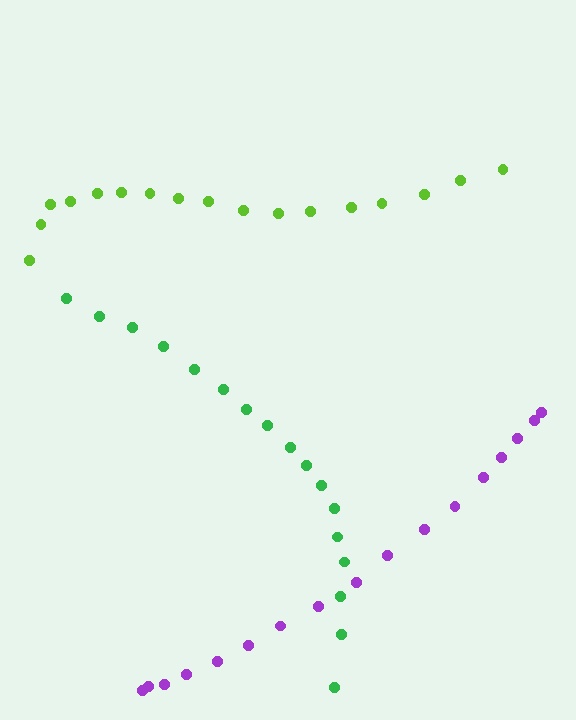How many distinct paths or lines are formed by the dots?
There are 3 distinct paths.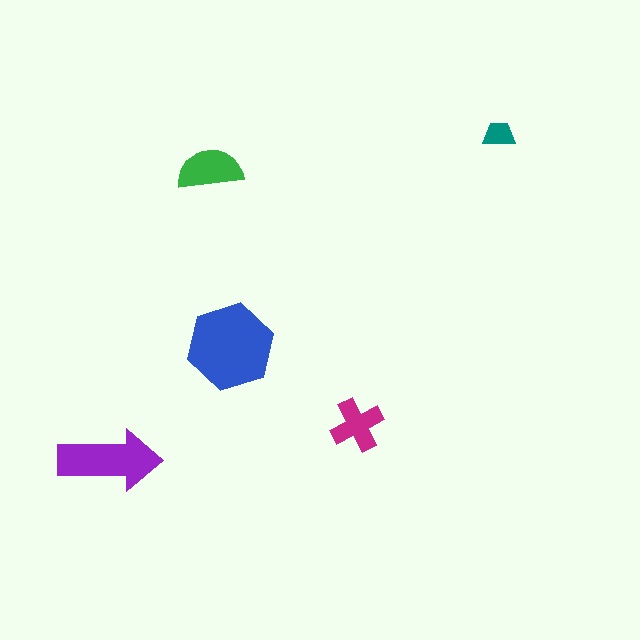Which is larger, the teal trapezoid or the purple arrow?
The purple arrow.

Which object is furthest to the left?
The purple arrow is leftmost.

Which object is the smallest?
The teal trapezoid.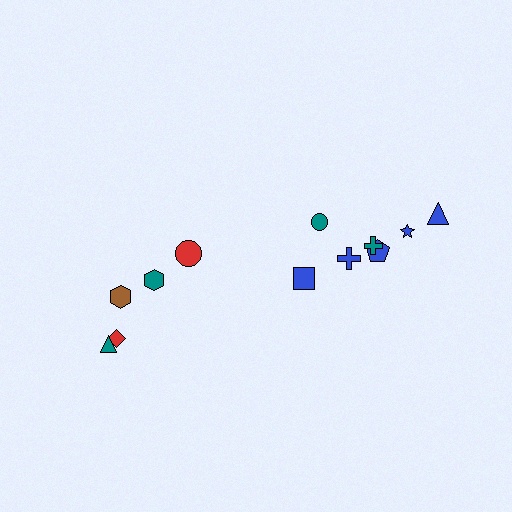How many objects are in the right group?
There are 7 objects.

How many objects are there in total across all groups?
There are 12 objects.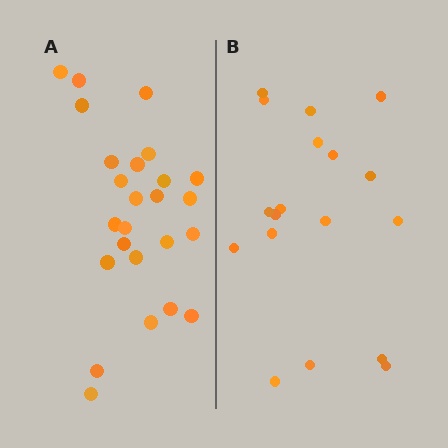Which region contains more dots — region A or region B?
Region A (the left region) has more dots.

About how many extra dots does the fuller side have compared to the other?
Region A has roughly 8 or so more dots than region B.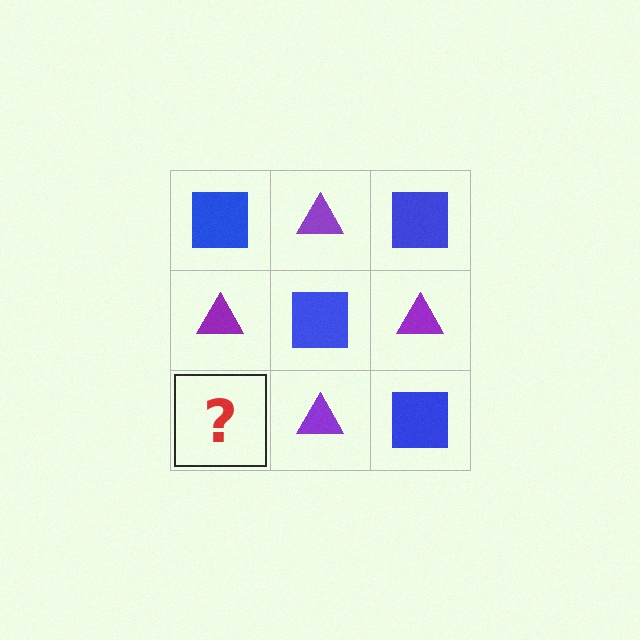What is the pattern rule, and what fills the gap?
The rule is that it alternates blue square and purple triangle in a checkerboard pattern. The gap should be filled with a blue square.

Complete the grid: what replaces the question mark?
The question mark should be replaced with a blue square.